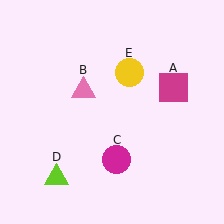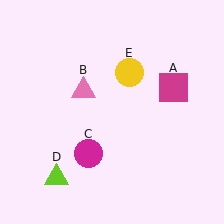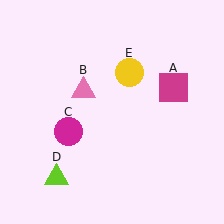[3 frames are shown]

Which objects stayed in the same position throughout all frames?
Magenta square (object A) and pink triangle (object B) and lime triangle (object D) and yellow circle (object E) remained stationary.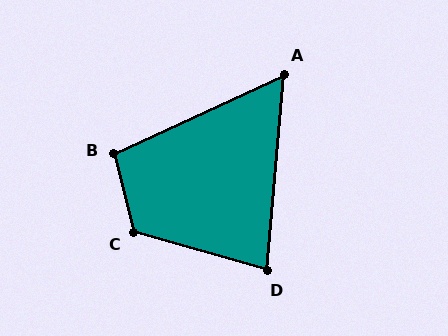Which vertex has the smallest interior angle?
A, at approximately 60 degrees.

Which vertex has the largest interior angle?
C, at approximately 120 degrees.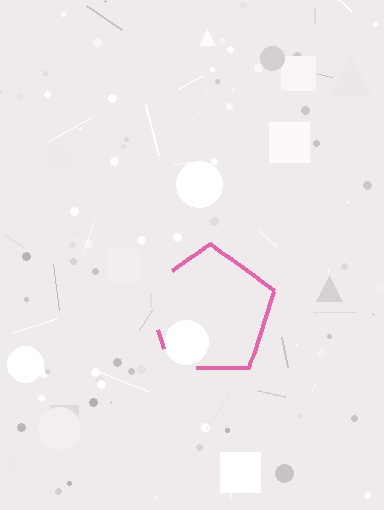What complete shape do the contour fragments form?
The contour fragments form a pentagon.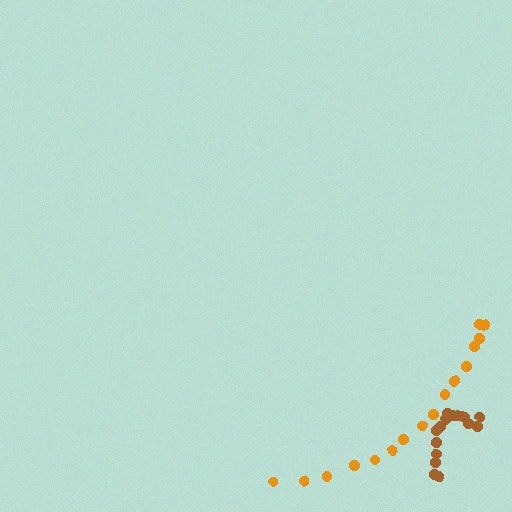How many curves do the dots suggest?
There are 2 distinct paths.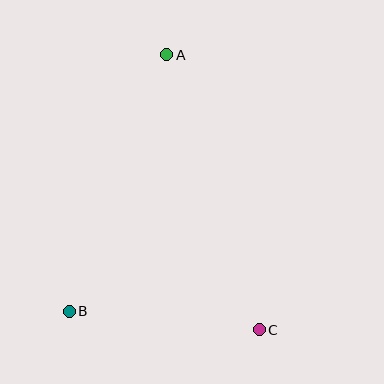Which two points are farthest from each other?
Points A and C are farthest from each other.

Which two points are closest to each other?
Points B and C are closest to each other.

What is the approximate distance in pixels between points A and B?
The distance between A and B is approximately 274 pixels.